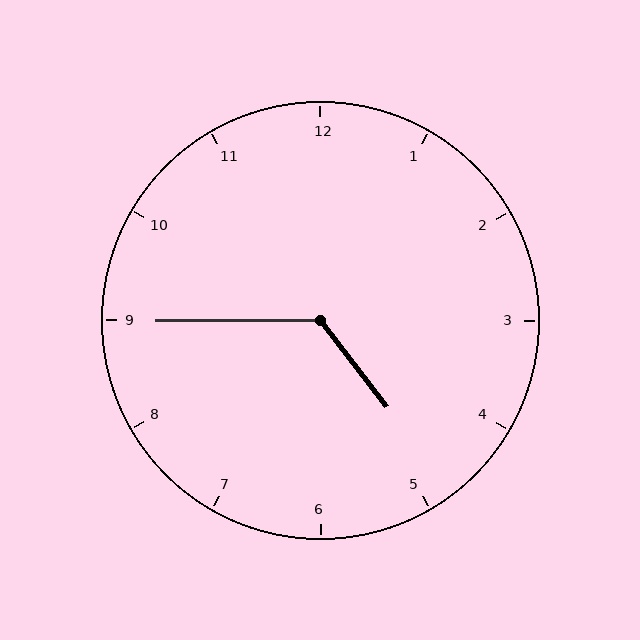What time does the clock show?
4:45.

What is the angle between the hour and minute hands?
Approximately 128 degrees.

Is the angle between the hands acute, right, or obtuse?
It is obtuse.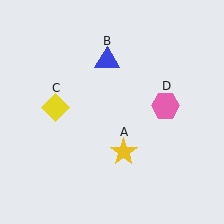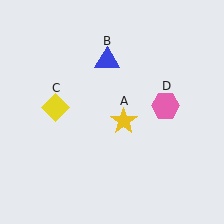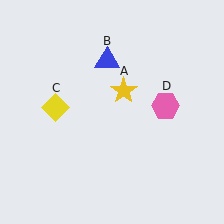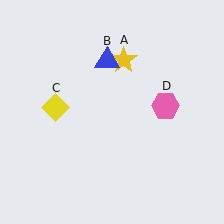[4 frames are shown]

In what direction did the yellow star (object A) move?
The yellow star (object A) moved up.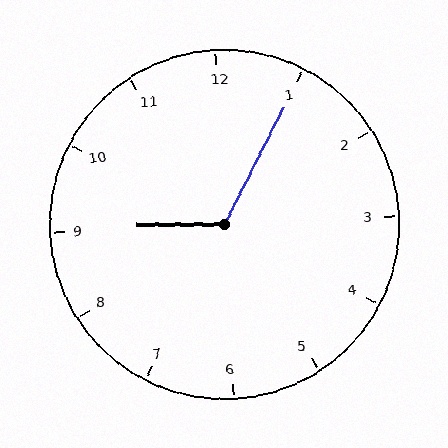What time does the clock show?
9:05.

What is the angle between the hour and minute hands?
Approximately 118 degrees.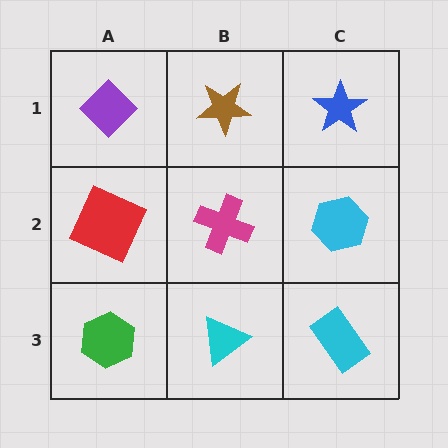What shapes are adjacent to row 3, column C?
A cyan hexagon (row 2, column C), a cyan triangle (row 3, column B).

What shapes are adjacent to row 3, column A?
A red square (row 2, column A), a cyan triangle (row 3, column B).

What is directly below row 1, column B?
A magenta cross.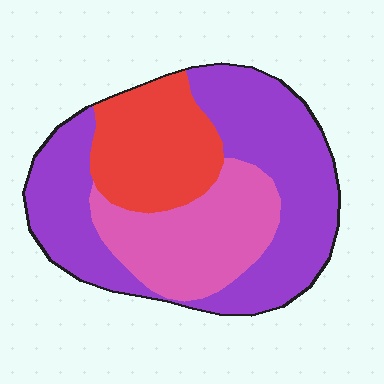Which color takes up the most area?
Purple, at roughly 50%.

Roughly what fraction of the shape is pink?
Pink covers 26% of the shape.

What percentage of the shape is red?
Red takes up less than a quarter of the shape.